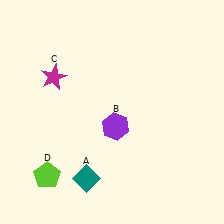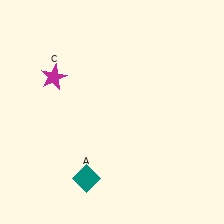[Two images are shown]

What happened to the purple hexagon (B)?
The purple hexagon (B) was removed in Image 2. It was in the bottom-right area of Image 1.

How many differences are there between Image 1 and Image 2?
There are 2 differences between the two images.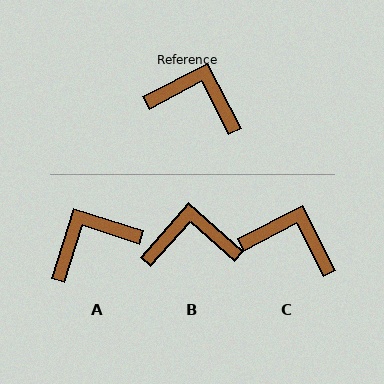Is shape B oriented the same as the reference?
No, it is off by about 21 degrees.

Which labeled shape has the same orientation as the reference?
C.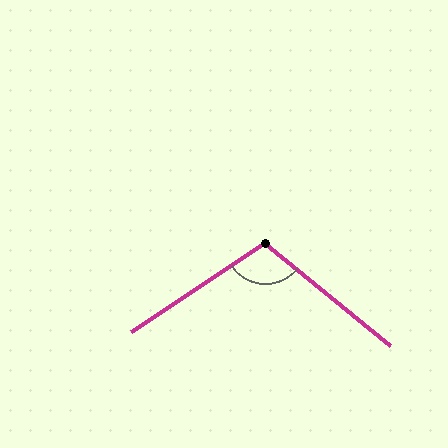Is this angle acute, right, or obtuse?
It is obtuse.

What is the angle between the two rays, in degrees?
Approximately 107 degrees.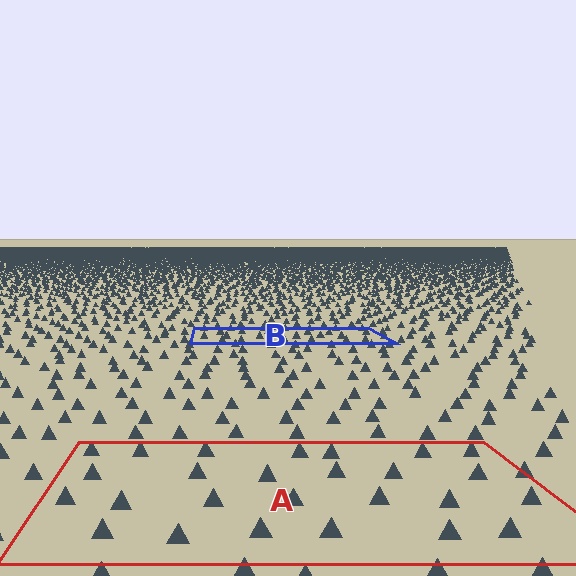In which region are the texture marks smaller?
The texture marks are smaller in region B, because it is farther away.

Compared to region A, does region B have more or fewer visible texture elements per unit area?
Region B has more texture elements per unit area — they are packed more densely because it is farther away.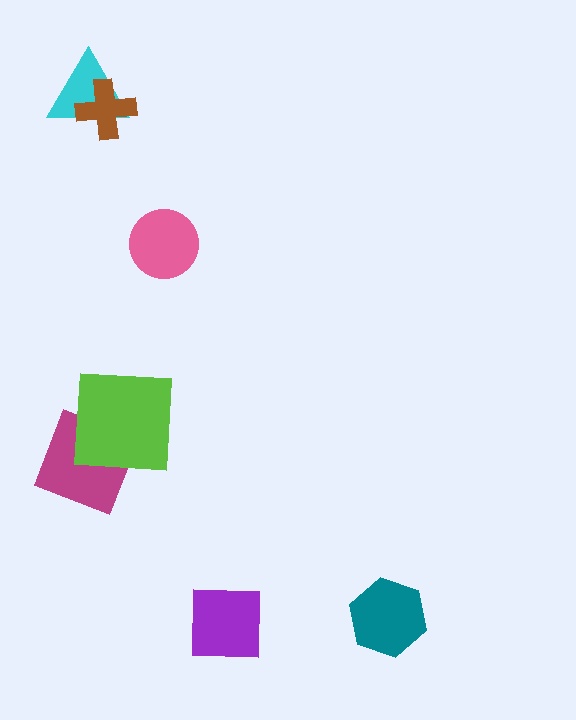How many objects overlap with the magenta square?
1 object overlaps with the magenta square.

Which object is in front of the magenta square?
The lime square is in front of the magenta square.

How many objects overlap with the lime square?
1 object overlaps with the lime square.